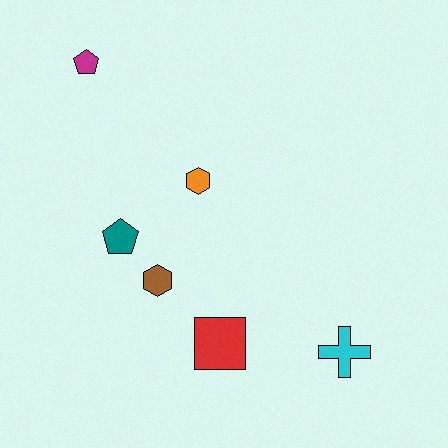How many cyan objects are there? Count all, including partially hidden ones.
There is 1 cyan object.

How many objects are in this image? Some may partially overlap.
There are 6 objects.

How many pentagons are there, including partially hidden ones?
There are 2 pentagons.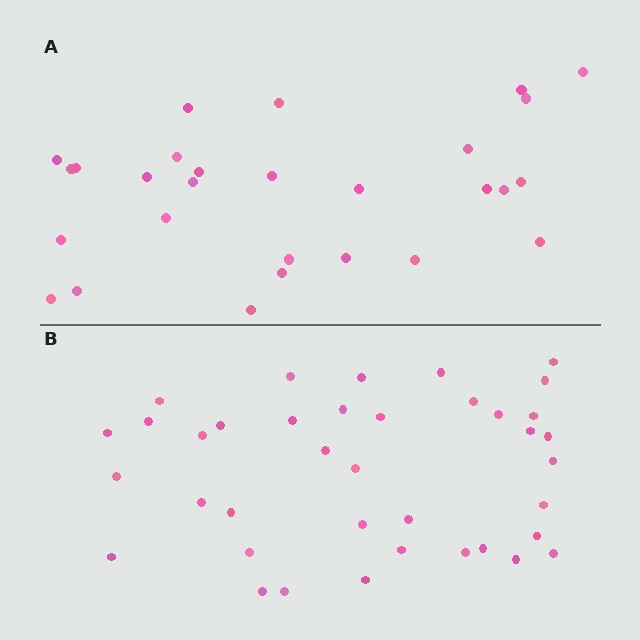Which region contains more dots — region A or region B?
Region B (the bottom region) has more dots.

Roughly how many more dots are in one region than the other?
Region B has roughly 10 or so more dots than region A.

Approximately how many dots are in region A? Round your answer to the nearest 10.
About 30 dots. (The exact count is 28, which rounds to 30.)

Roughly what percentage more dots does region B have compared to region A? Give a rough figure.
About 35% more.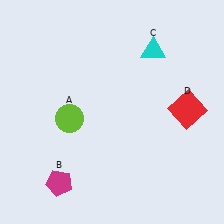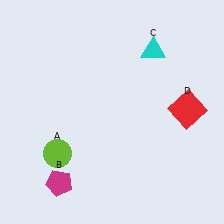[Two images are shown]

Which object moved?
The lime circle (A) moved down.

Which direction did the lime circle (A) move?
The lime circle (A) moved down.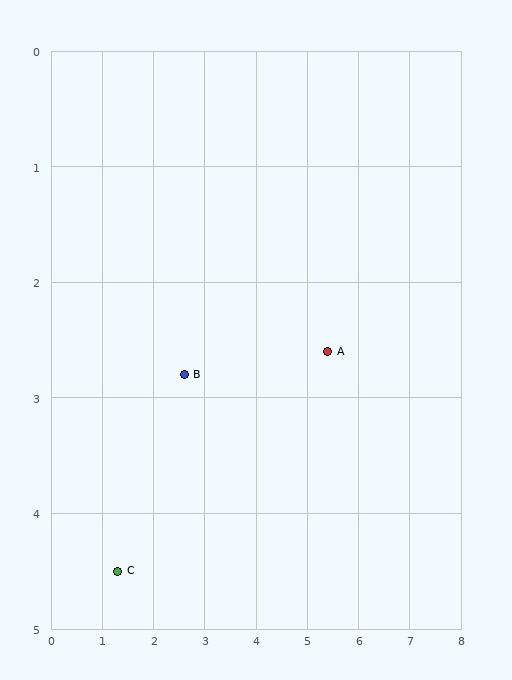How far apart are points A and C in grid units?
Points A and C are about 4.5 grid units apart.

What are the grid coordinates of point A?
Point A is at approximately (5.4, 2.6).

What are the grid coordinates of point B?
Point B is at approximately (2.6, 2.8).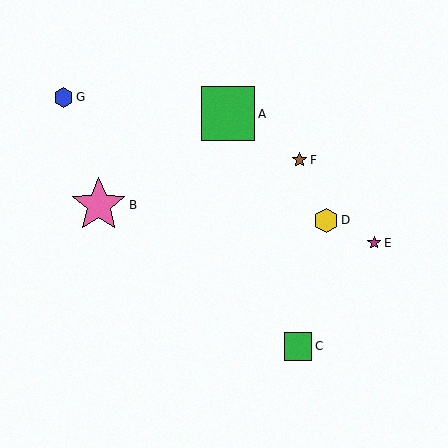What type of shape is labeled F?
Shape F is a brown star.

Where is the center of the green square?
The center of the green square is at (298, 346).